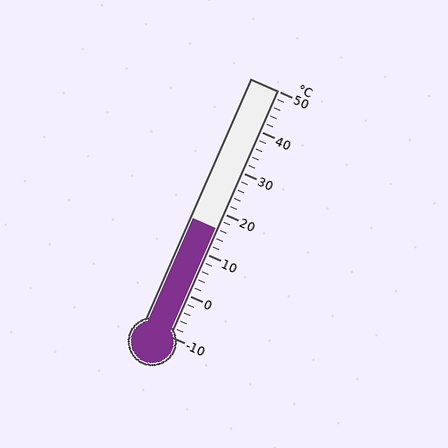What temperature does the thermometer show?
The thermometer shows approximately 16°C.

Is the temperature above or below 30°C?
The temperature is below 30°C.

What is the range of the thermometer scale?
The thermometer scale ranges from -10°C to 50°C.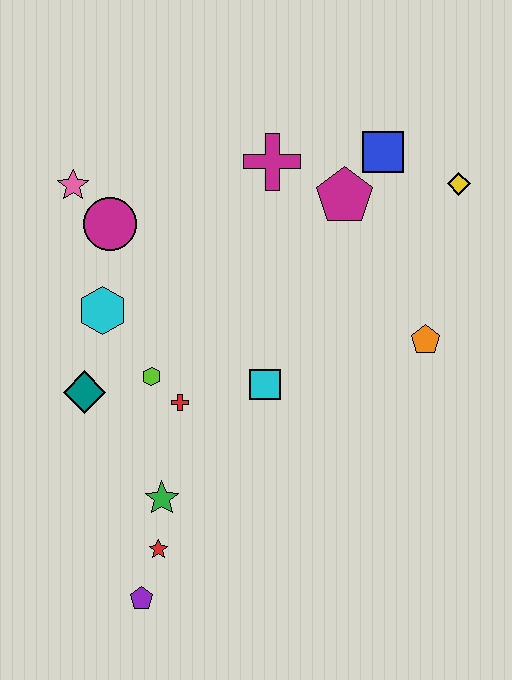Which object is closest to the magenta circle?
The pink star is closest to the magenta circle.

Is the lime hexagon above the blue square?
No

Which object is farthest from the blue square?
The purple pentagon is farthest from the blue square.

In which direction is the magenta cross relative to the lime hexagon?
The magenta cross is above the lime hexagon.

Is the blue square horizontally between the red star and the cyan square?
No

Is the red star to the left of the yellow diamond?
Yes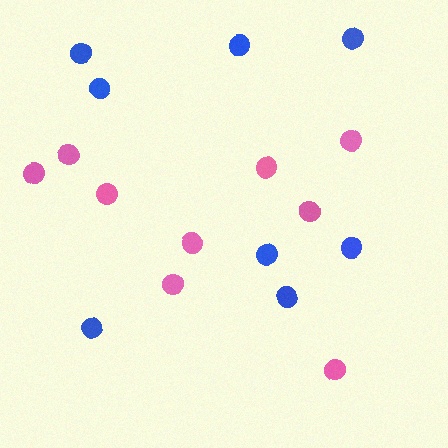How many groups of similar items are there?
There are 2 groups: one group of pink circles (9) and one group of blue circles (8).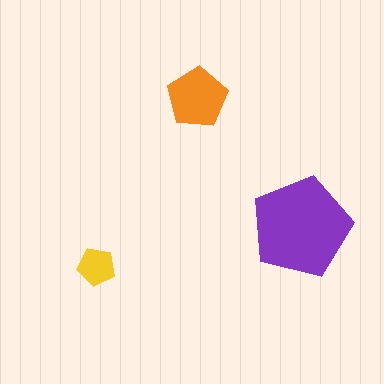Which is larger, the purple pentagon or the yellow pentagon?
The purple one.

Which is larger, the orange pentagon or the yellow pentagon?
The orange one.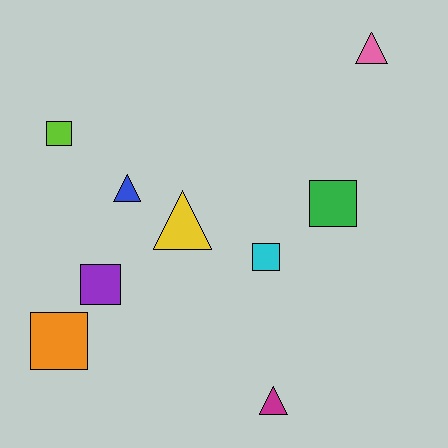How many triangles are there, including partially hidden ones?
There are 4 triangles.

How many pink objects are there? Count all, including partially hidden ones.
There is 1 pink object.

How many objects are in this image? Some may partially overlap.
There are 9 objects.